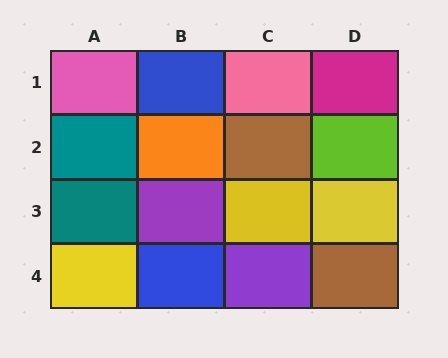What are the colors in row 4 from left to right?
Yellow, blue, purple, brown.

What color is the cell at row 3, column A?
Teal.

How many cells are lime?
1 cell is lime.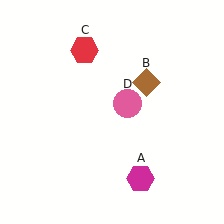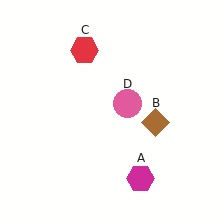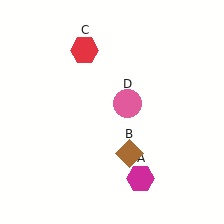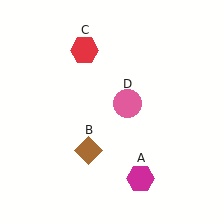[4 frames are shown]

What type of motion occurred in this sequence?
The brown diamond (object B) rotated clockwise around the center of the scene.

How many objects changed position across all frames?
1 object changed position: brown diamond (object B).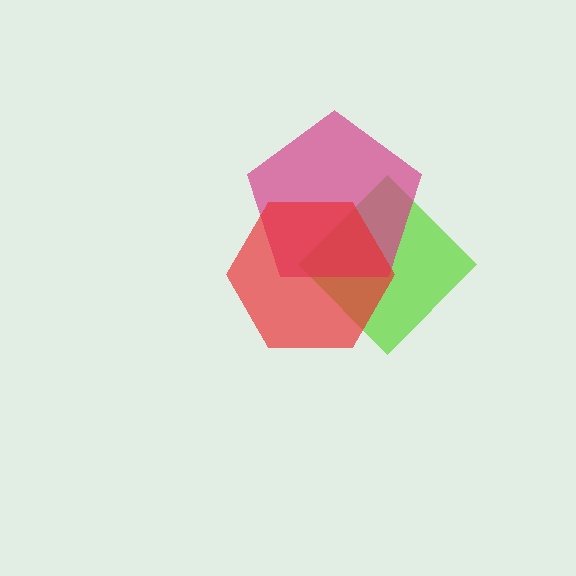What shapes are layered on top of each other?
The layered shapes are: a lime diamond, a magenta pentagon, a red hexagon.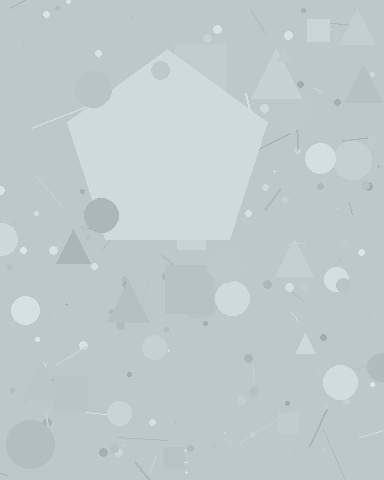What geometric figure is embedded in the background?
A pentagon is embedded in the background.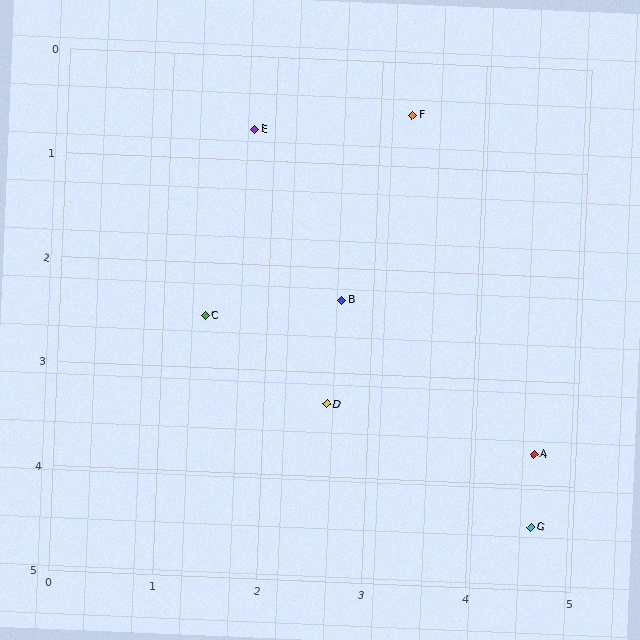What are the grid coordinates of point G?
Point G is at approximately (4.6, 4.4).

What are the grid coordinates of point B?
Point B is at approximately (2.7, 2.3).